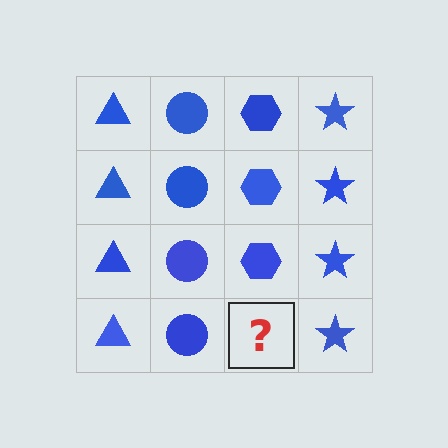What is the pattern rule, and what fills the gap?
The rule is that each column has a consistent shape. The gap should be filled with a blue hexagon.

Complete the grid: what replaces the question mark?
The question mark should be replaced with a blue hexagon.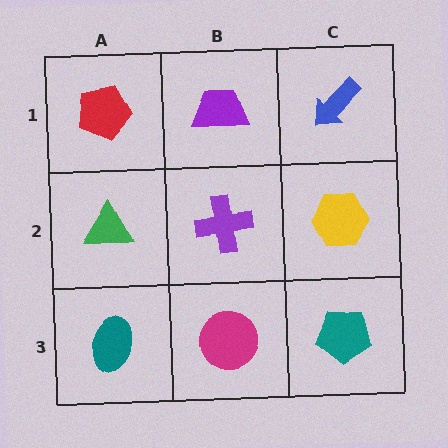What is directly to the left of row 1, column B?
A red pentagon.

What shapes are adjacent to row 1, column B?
A purple cross (row 2, column B), a red pentagon (row 1, column A), a blue arrow (row 1, column C).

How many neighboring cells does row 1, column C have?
2.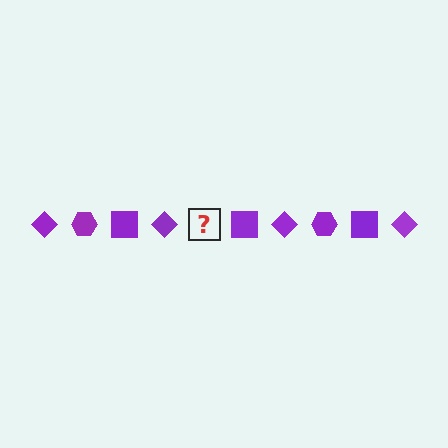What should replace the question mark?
The question mark should be replaced with a purple hexagon.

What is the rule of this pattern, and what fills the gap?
The rule is that the pattern cycles through diamond, hexagon, square shapes in purple. The gap should be filled with a purple hexagon.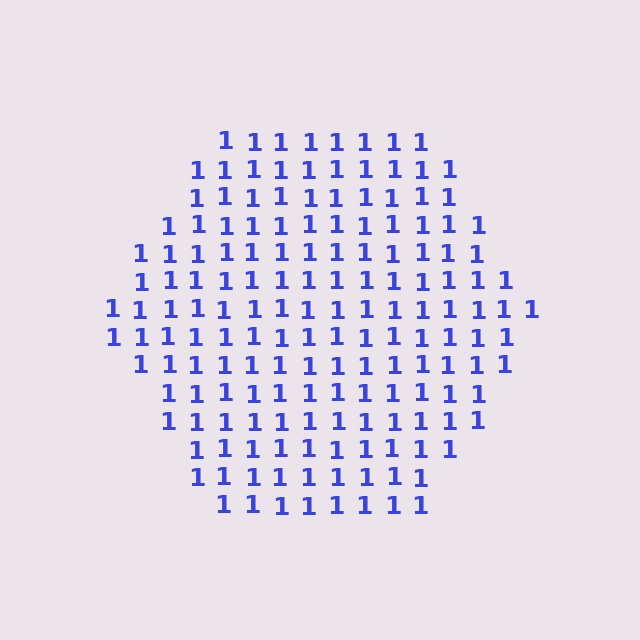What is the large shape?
The large shape is a hexagon.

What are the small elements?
The small elements are digit 1's.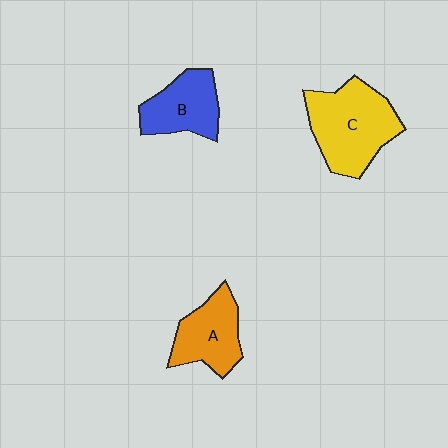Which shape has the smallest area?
Shape B (blue).